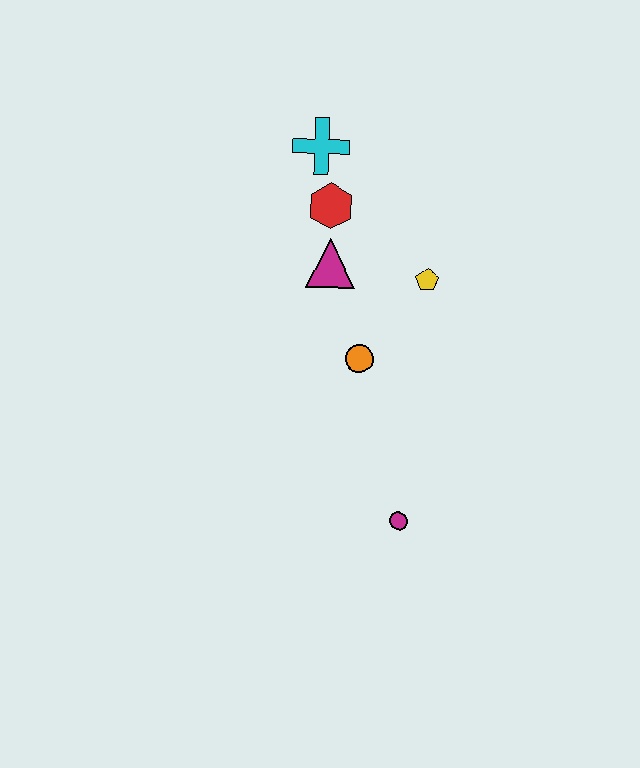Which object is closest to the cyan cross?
The red hexagon is closest to the cyan cross.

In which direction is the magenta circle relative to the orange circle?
The magenta circle is below the orange circle.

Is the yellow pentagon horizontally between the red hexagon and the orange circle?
No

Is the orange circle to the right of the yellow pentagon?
No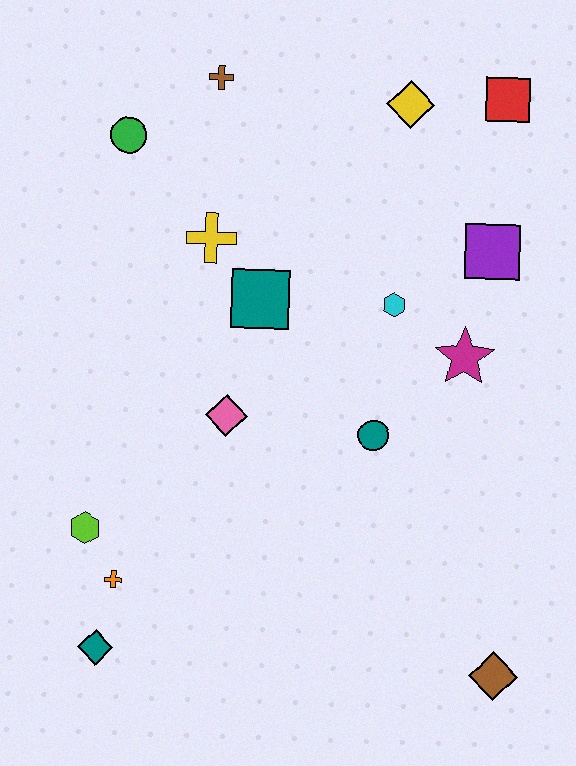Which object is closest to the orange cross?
The lime hexagon is closest to the orange cross.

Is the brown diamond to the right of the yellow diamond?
Yes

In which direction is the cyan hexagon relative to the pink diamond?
The cyan hexagon is to the right of the pink diamond.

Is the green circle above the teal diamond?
Yes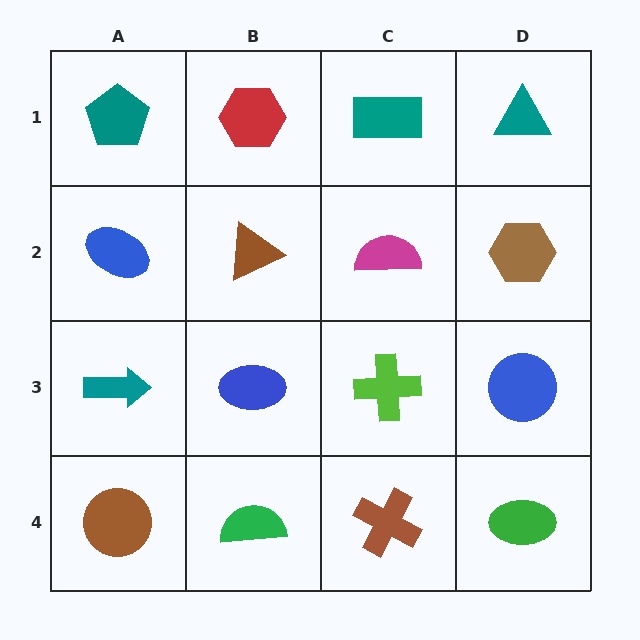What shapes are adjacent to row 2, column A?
A teal pentagon (row 1, column A), a teal arrow (row 3, column A), a brown triangle (row 2, column B).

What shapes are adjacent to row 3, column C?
A magenta semicircle (row 2, column C), a brown cross (row 4, column C), a blue ellipse (row 3, column B), a blue circle (row 3, column D).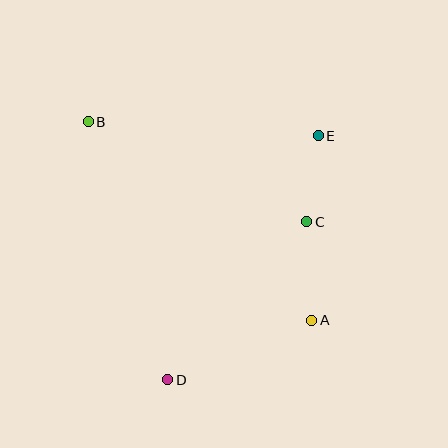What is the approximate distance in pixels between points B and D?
The distance between B and D is approximately 270 pixels.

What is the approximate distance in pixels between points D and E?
The distance between D and E is approximately 287 pixels.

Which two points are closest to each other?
Points C and E are closest to each other.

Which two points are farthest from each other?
Points A and B are farthest from each other.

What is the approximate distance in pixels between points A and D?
The distance between A and D is approximately 156 pixels.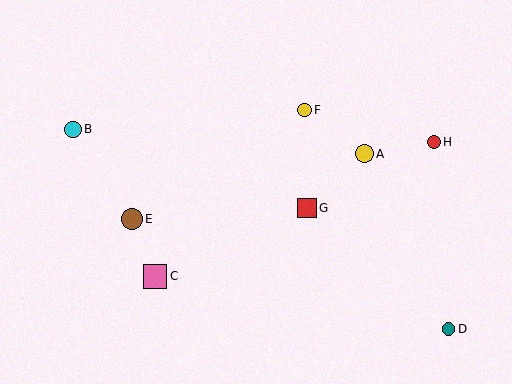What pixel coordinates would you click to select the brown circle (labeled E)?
Click at (132, 219) to select the brown circle E.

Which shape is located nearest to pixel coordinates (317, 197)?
The red square (labeled G) at (307, 208) is nearest to that location.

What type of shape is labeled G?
Shape G is a red square.